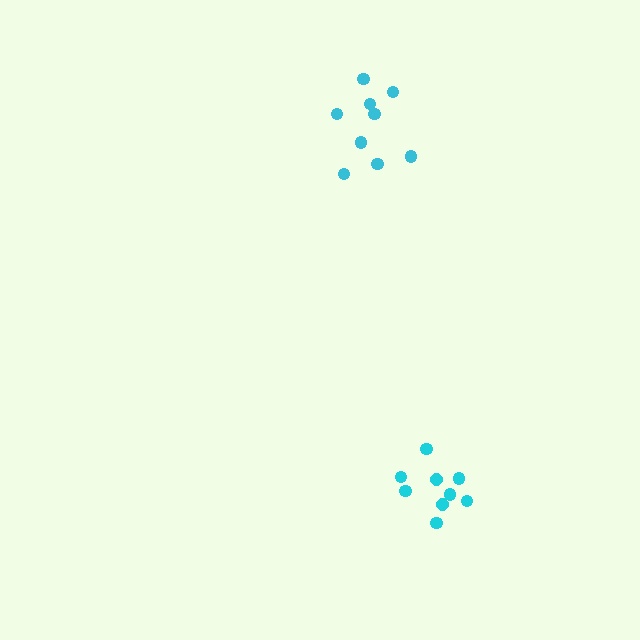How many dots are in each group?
Group 1: 9 dots, Group 2: 9 dots (18 total).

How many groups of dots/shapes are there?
There are 2 groups.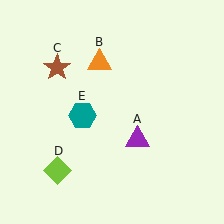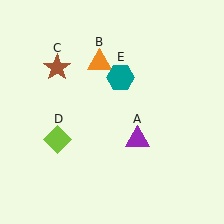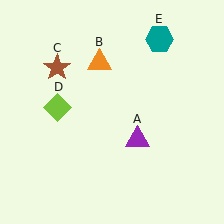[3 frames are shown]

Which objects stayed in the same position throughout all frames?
Purple triangle (object A) and orange triangle (object B) and brown star (object C) remained stationary.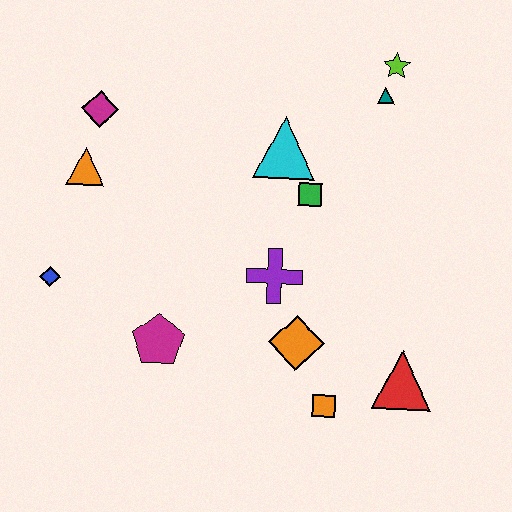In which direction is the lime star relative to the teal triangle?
The lime star is above the teal triangle.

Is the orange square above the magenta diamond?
No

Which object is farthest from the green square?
The blue diamond is farthest from the green square.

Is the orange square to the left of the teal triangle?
Yes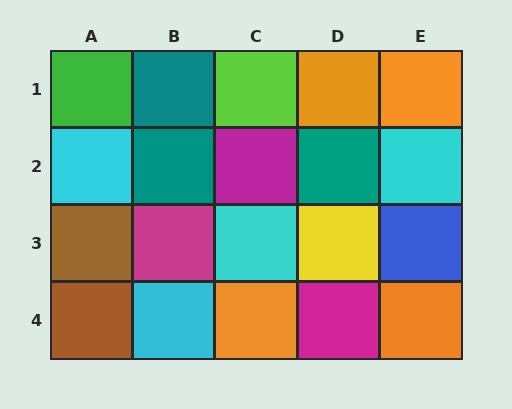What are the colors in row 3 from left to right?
Brown, magenta, cyan, yellow, blue.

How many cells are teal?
3 cells are teal.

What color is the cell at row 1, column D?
Orange.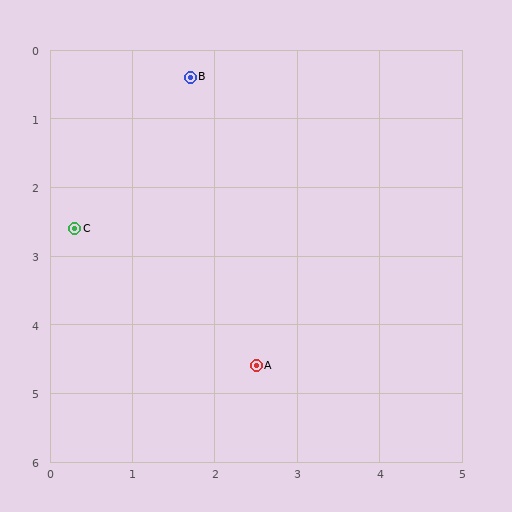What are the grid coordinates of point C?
Point C is at approximately (0.3, 2.6).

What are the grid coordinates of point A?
Point A is at approximately (2.5, 4.6).